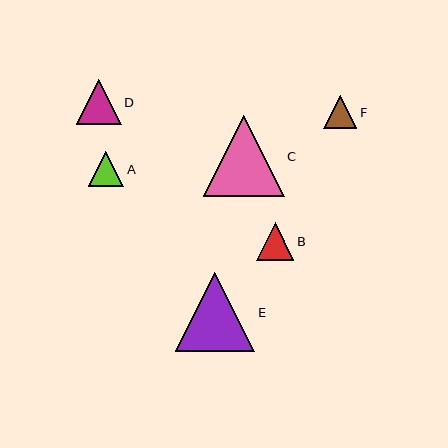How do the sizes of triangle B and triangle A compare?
Triangle B and triangle A are approximately the same size.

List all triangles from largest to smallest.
From largest to smallest: C, E, D, B, A, F.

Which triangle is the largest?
Triangle C is the largest with a size of approximately 81 pixels.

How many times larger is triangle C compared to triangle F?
Triangle C is approximately 2.4 times the size of triangle F.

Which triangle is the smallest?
Triangle F is the smallest with a size of approximately 33 pixels.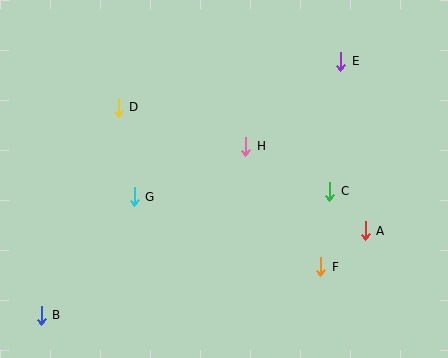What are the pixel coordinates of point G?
Point G is at (134, 197).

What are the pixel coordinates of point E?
Point E is at (341, 61).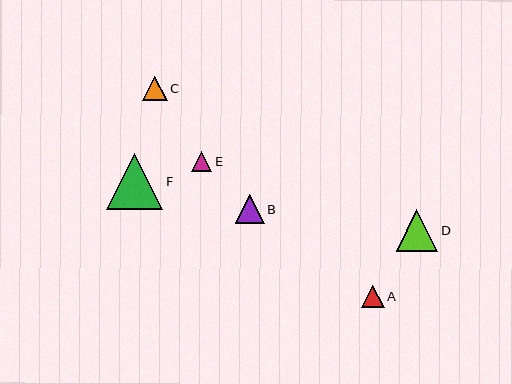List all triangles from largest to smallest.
From largest to smallest: F, D, B, C, A, E.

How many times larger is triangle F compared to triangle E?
Triangle F is approximately 2.7 times the size of triangle E.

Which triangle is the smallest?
Triangle E is the smallest with a size of approximately 20 pixels.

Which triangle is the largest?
Triangle F is the largest with a size of approximately 56 pixels.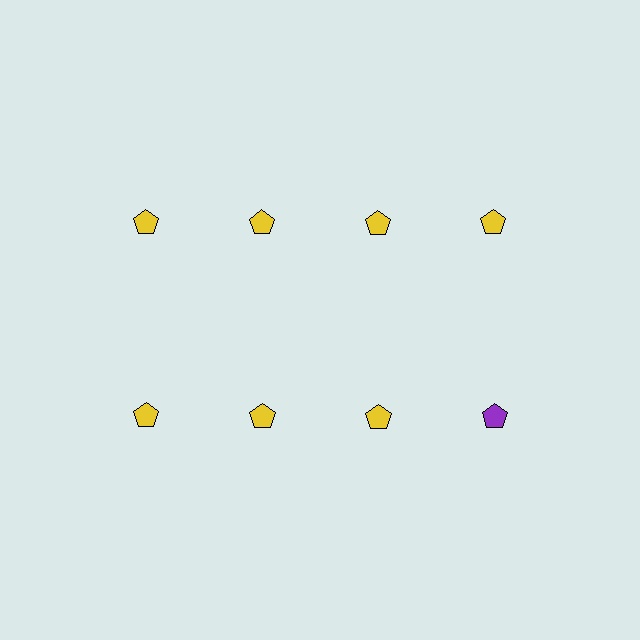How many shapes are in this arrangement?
There are 8 shapes arranged in a grid pattern.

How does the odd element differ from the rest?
It has a different color: purple instead of yellow.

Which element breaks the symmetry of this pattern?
The purple pentagon in the second row, second from right column breaks the symmetry. All other shapes are yellow pentagons.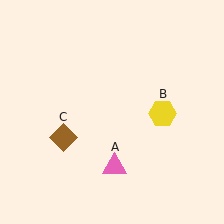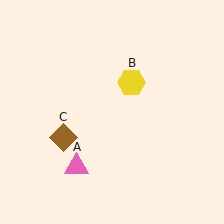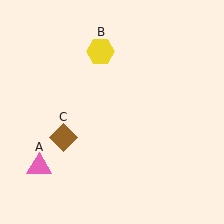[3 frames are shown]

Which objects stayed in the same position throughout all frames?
Brown diamond (object C) remained stationary.